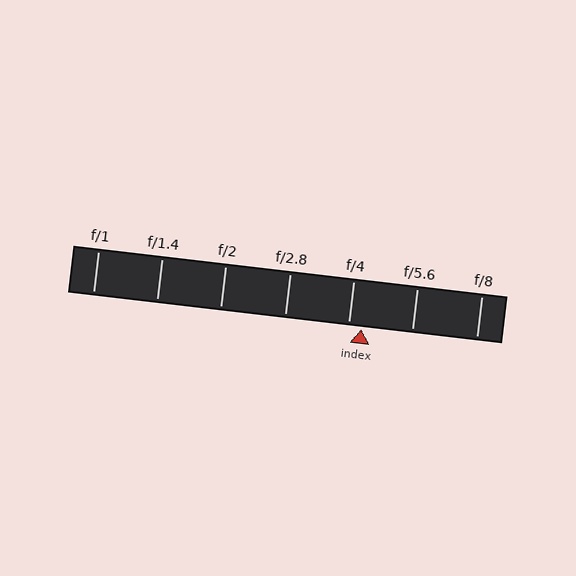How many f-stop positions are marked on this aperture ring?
There are 7 f-stop positions marked.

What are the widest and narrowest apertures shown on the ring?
The widest aperture shown is f/1 and the narrowest is f/8.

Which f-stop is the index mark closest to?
The index mark is closest to f/4.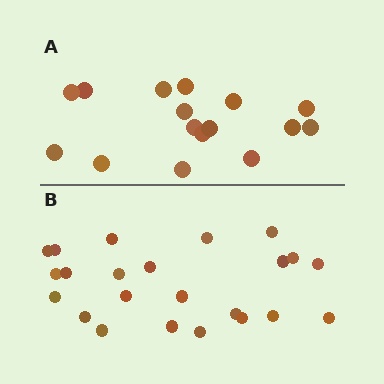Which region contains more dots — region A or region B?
Region B (the bottom region) has more dots.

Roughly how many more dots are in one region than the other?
Region B has roughly 8 or so more dots than region A.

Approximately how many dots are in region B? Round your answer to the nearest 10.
About 20 dots. (The exact count is 23, which rounds to 20.)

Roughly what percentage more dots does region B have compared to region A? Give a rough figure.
About 45% more.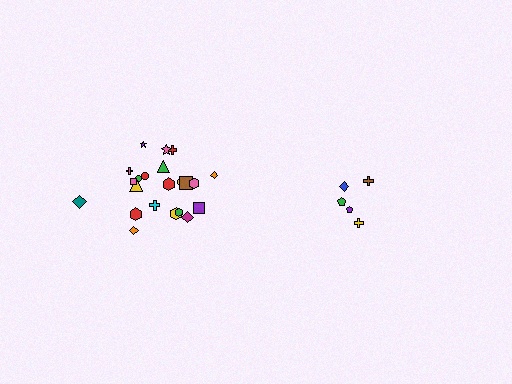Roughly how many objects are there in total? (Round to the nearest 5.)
Roughly 25 objects in total.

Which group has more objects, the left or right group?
The left group.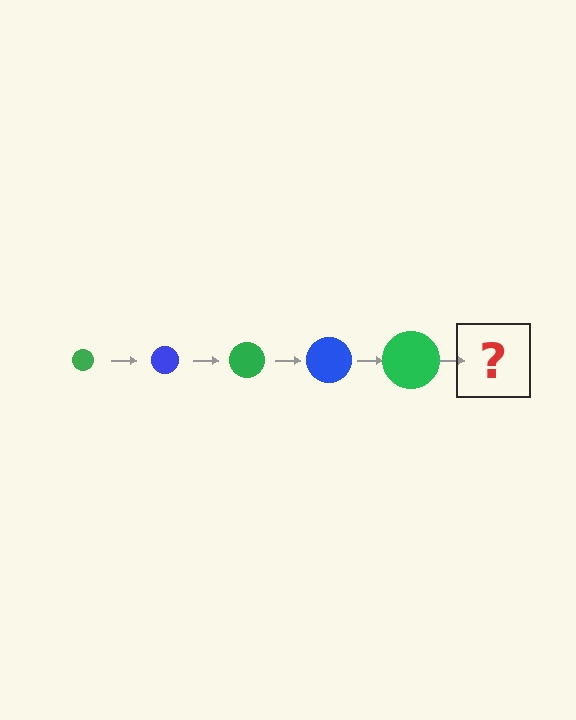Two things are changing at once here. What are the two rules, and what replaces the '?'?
The two rules are that the circle grows larger each step and the color cycles through green and blue. The '?' should be a blue circle, larger than the previous one.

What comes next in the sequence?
The next element should be a blue circle, larger than the previous one.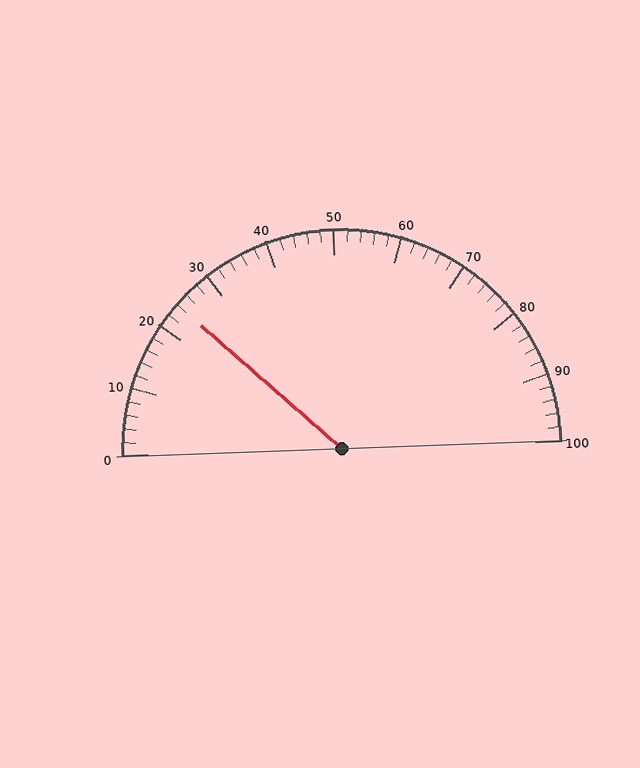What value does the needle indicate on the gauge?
The needle indicates approximately 24.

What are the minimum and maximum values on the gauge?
The gauge ranges from 0 to 100.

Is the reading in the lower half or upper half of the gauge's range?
The reading is in the lower half of the range (0 to 100).